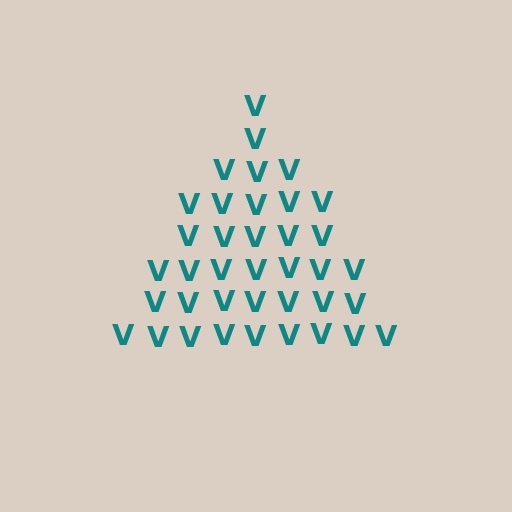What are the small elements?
The small elements are letter V's.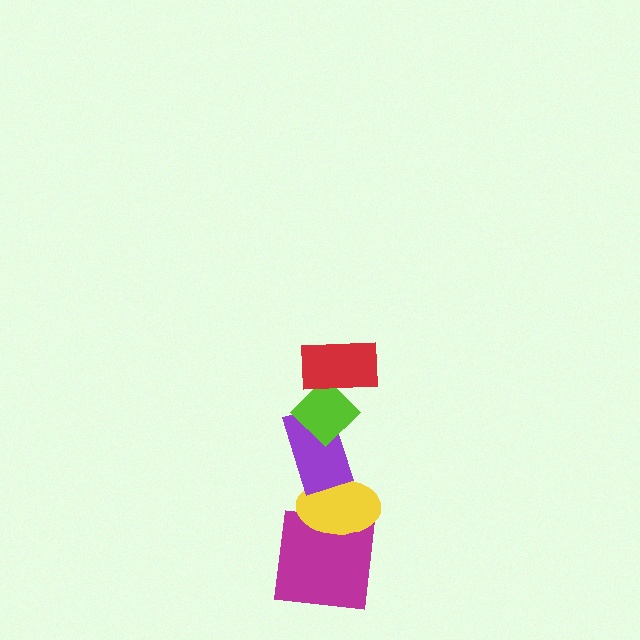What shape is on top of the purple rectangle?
The lime diamond is on top of the purple rectangle.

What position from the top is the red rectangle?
The red rectangle is 1st from the top.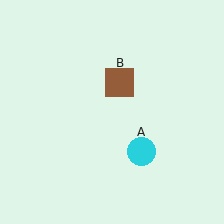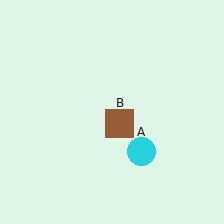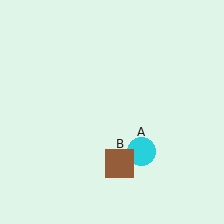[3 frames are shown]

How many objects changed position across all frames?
1 object changed position: brown square (object B).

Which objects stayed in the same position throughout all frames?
Cyan circle (object A) remained stationary.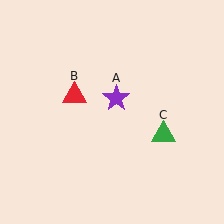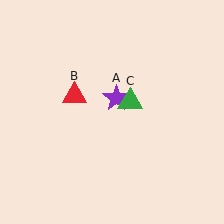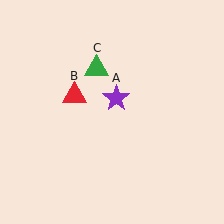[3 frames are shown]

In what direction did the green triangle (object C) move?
The green triangle (object C) moved up and to the left.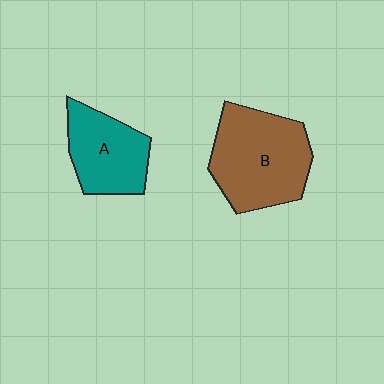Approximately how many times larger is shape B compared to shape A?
Approximately 1.4 times.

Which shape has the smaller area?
Shape A (teal).